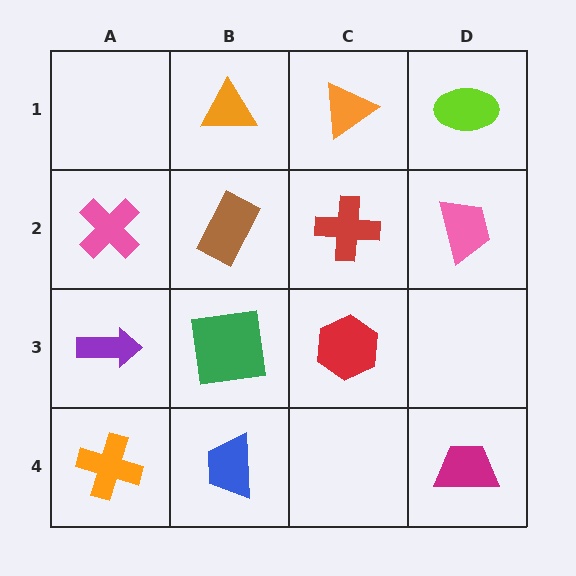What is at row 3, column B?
A green square.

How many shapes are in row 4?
3 shapes.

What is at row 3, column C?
A red hexagon.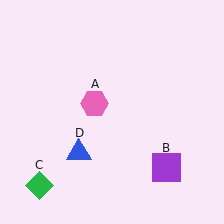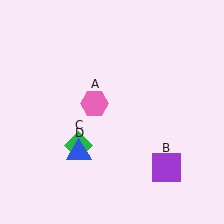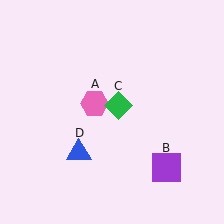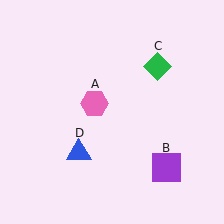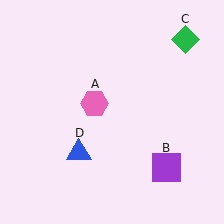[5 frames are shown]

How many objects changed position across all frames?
1 object changed position: green diamond (object C).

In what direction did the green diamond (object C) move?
The green diamond (object C) moved up and to the right.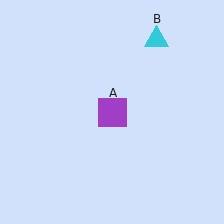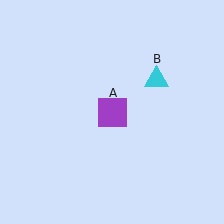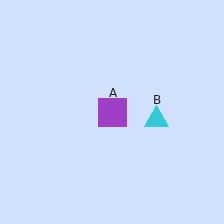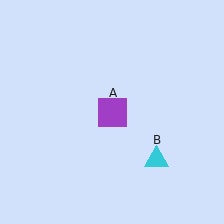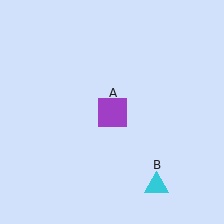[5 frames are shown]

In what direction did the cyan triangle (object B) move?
The cyan triangle (object B) moved down.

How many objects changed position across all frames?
1 object changed position: cyan triangle (object B).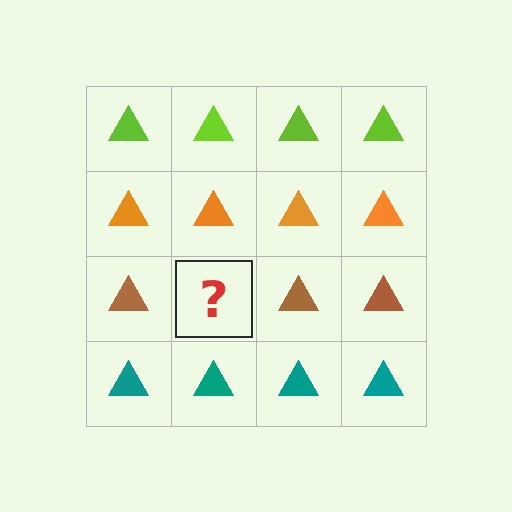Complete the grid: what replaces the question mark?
The question mark should be replaced with a brown triangle.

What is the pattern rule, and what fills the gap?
The rule is that each row has a consistent color. The gap should be filled with a brown triangle.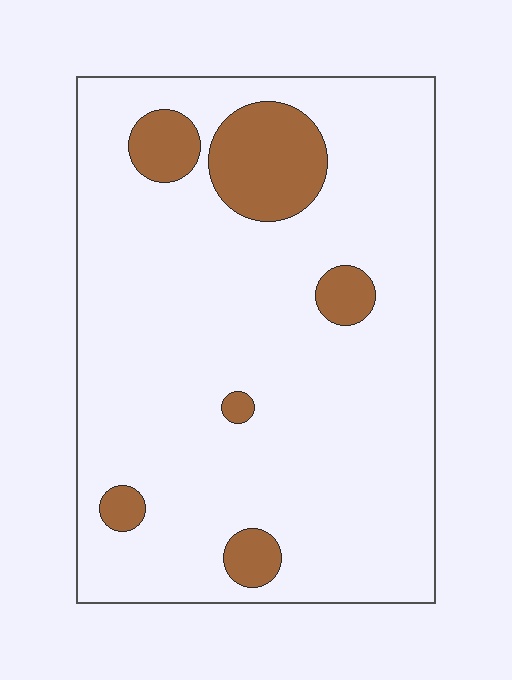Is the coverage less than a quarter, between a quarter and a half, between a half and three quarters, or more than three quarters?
Less than a quarter.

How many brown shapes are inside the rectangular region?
6.